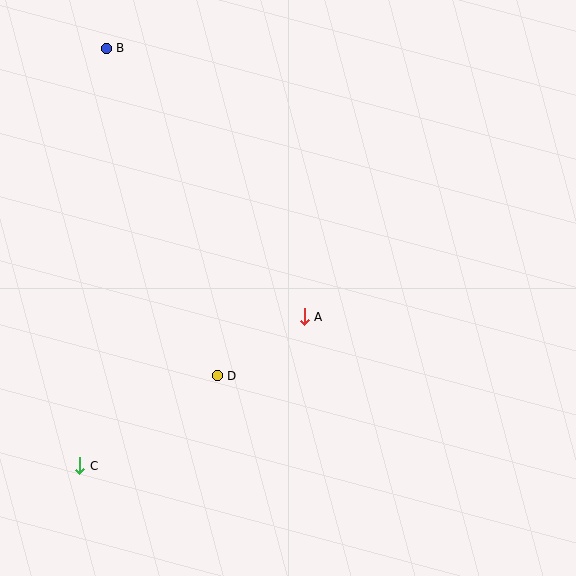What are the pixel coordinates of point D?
Point D is at (217, 376).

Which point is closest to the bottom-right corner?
Point A is closest to the bottom-right corner.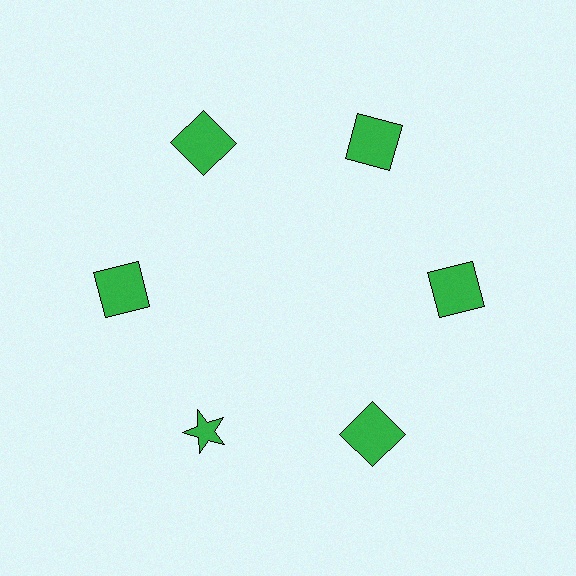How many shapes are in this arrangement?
There are 6 shapes arranged in a ring pattern.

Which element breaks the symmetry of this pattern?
The green star at roughly the 7 o'clock position breaks the symmetry. All other shapes are green squares.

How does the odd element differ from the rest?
It has a different shape: star instead of square.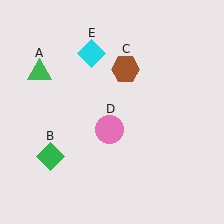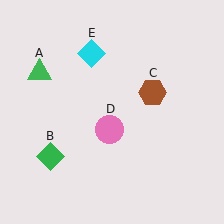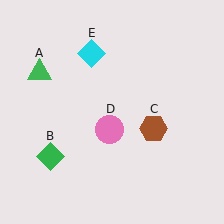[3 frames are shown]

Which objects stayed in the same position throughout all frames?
Green triangle (object A) and green diamond (object B) and pink circle (object D) and cyan diamond (object E) remained stationary.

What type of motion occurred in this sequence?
The brown hexagon (object C) rotated clockwise around the center of the scene.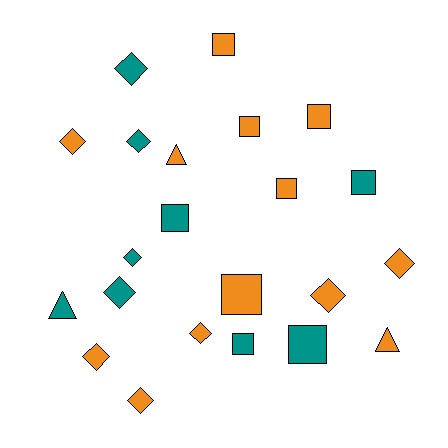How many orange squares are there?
There are 5 orange squares.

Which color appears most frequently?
Orange, with 13 objects.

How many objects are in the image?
There are 22 objects.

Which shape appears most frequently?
Diamond, with 10 objects.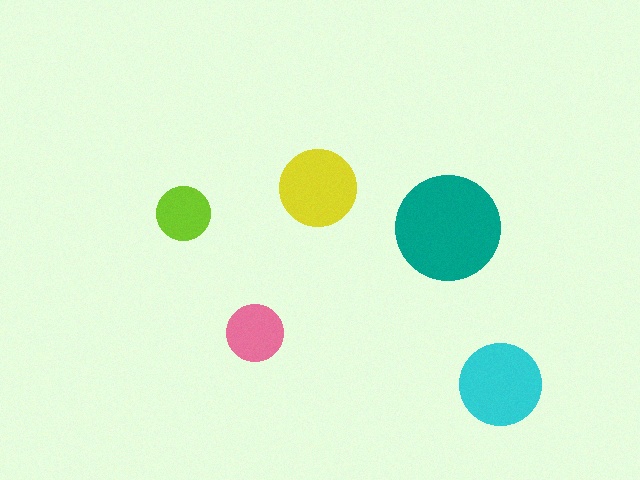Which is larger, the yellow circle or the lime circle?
The yellow one.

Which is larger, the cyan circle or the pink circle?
The cyan one.